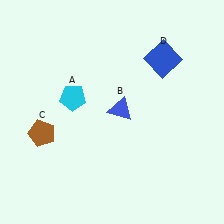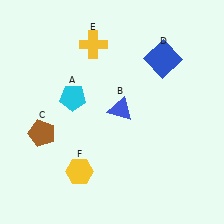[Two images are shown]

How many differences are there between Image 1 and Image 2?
There are 2 differences between the two images.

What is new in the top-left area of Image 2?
A yellow cross (E) was added in the top-left area of Image 2.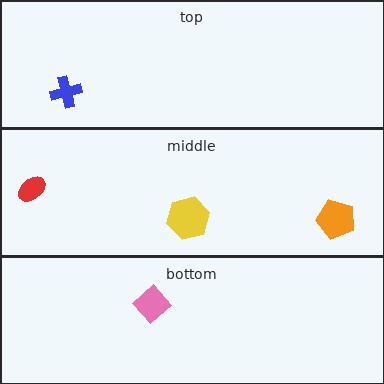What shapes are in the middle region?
The yellow hexagon, the orange pentagon, the red ellipse.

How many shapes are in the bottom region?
1.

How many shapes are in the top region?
1.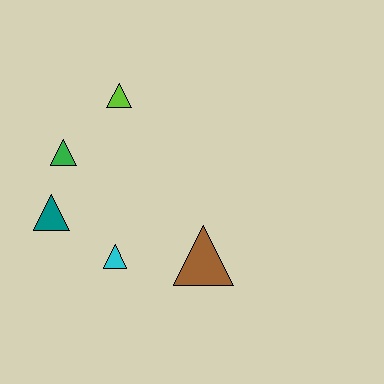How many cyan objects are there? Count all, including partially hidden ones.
There is 1 cyan object.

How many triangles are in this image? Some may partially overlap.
There are 5 triangles.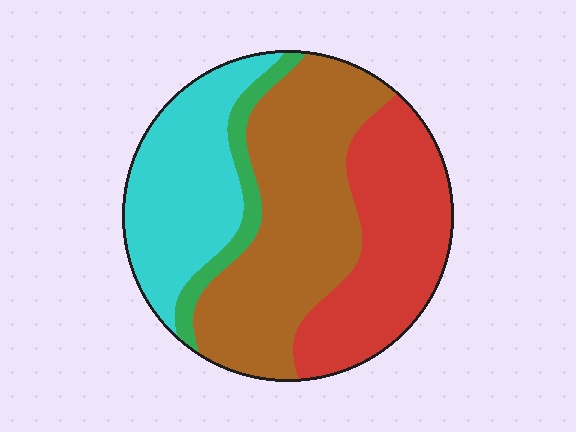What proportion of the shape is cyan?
Cyan covers roughly 25% of the shape.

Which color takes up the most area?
Brown, at roughly 40%.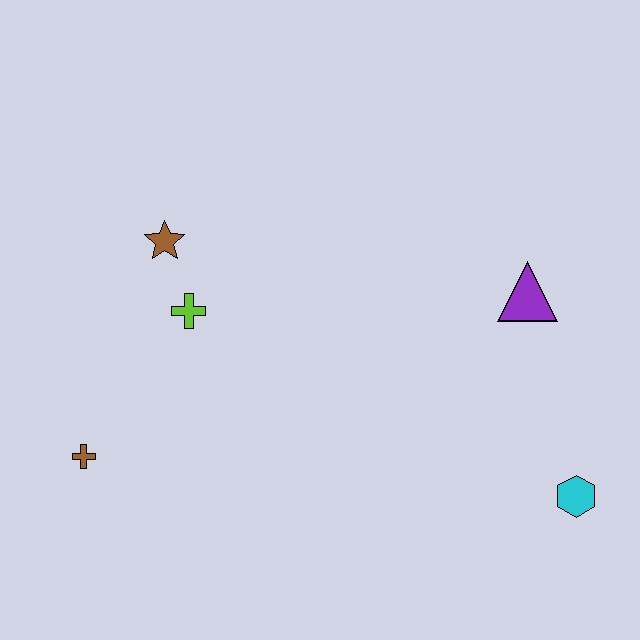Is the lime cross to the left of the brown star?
No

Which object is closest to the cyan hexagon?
The purple triangle is closest to the cyan hexagon.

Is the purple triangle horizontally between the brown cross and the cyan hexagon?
Yes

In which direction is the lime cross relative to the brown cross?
The lime cross is above the brown cross.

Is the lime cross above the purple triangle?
No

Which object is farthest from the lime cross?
The cyan hexagon is farthest from the lime cross.